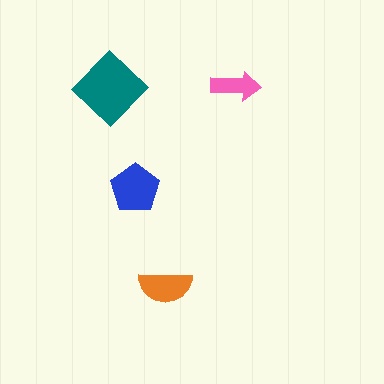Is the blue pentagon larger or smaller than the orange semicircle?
Larger.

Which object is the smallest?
The pink arrow.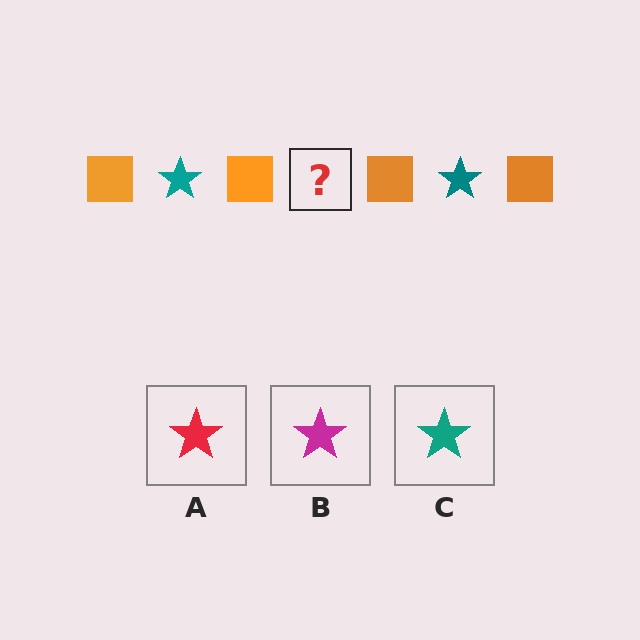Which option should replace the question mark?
Option C.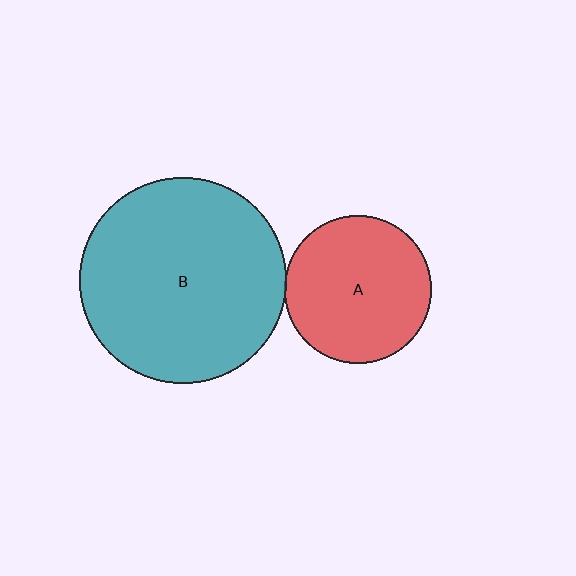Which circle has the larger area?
Circle B (teal).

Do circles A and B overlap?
Yes.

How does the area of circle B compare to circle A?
Approximately 2.0 times.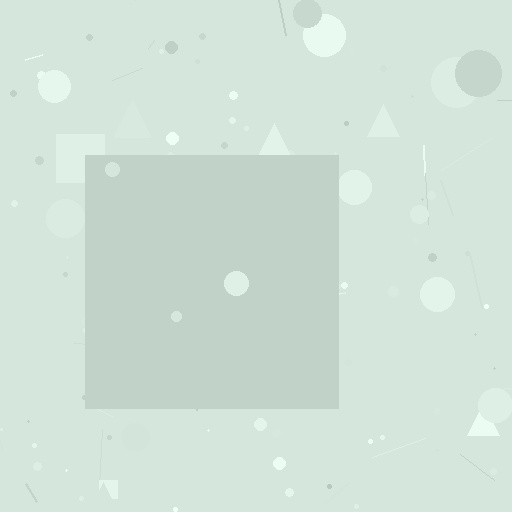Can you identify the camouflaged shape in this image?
The camouflaged shape is a square.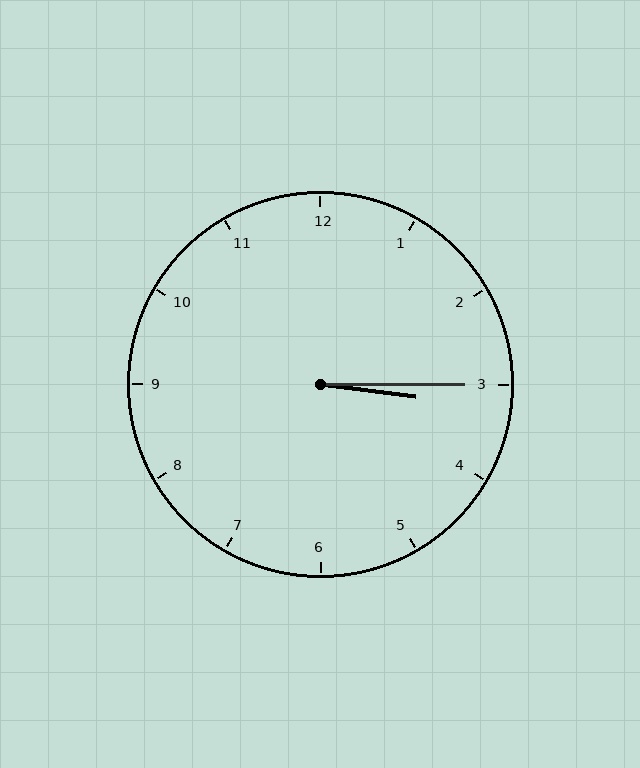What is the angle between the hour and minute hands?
Approximately 8 degrees.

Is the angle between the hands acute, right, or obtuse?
It is acute.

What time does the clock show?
3:15.